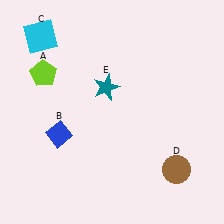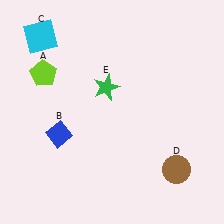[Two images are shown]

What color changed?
The star (E) changed from teal in Image 1 to green in Image 2.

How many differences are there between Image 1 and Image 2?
There is 1 difference between the two images.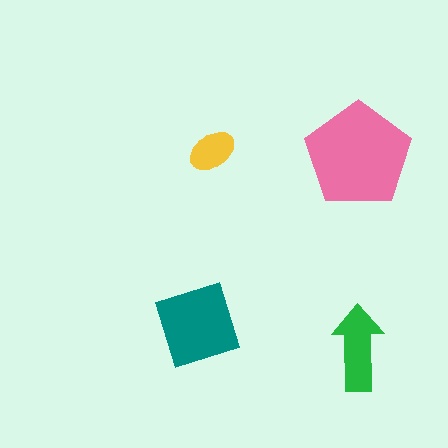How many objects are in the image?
There are 4 objects in the image.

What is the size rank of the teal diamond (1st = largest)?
2nd.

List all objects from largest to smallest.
The pink pentagon, the teal diamond, the green arrow, the yellow ellipse.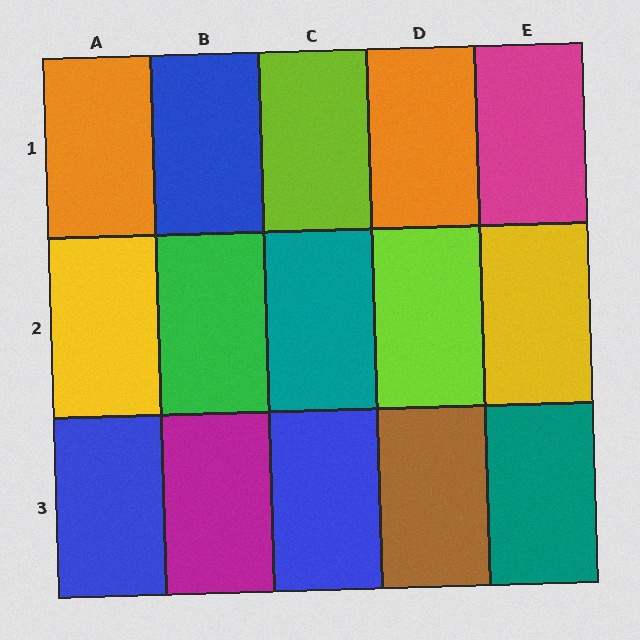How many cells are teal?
2 cells are teal.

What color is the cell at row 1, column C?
Lime.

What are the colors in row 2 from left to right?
Yellow, green, teal, lime, yellow.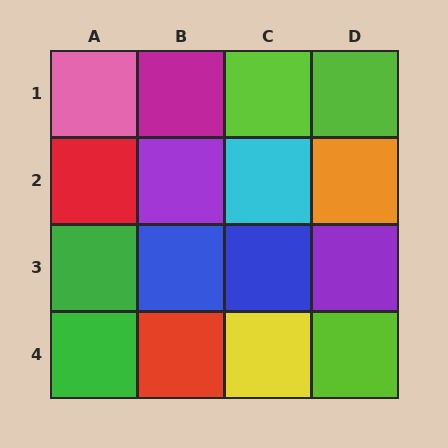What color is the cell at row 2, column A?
Red.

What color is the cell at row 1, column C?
Lime.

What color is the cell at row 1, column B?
Magenta.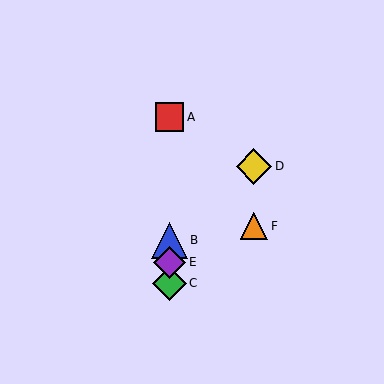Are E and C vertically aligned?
Yes, both are at x≈169.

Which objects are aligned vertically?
Objects A, B, C, E are aligned vertically.